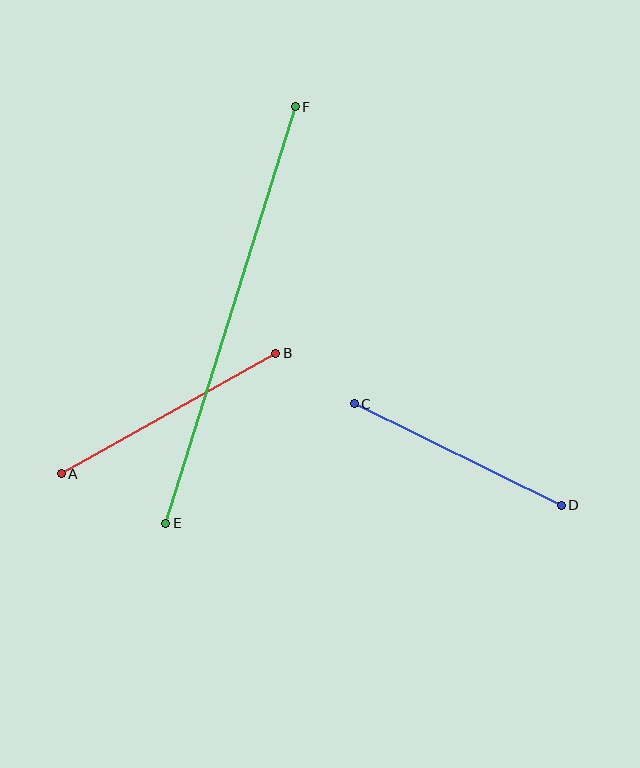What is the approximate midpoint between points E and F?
The midpoint is at approximately (231, 315) pixels.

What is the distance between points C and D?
The distance is approximately 231 pixels.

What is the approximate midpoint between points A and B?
The midpoint is at approximately (169, 414) pixels.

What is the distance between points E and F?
The distance is approximately 436 pixels.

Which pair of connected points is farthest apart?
Points E and F are farthest apart.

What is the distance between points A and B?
The distance is approximately 246 pixels.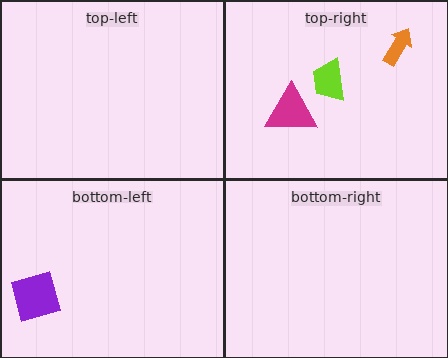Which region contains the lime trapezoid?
The top-right region.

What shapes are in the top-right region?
The magenta triangle, the orange arrow, the lime trapezoid.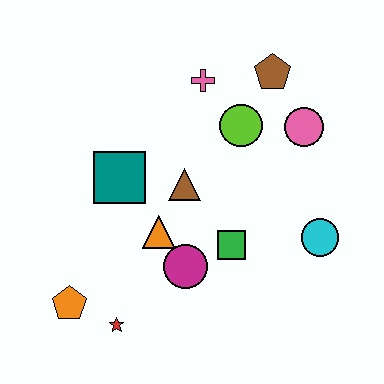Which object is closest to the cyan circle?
The green square is closest to the cyan circle.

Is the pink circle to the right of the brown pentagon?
Yes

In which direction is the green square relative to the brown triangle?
The green square is below the brown triangle.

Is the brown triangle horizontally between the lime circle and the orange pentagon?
Yes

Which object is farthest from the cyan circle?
The orange pentagon is farthest from the cyan circle.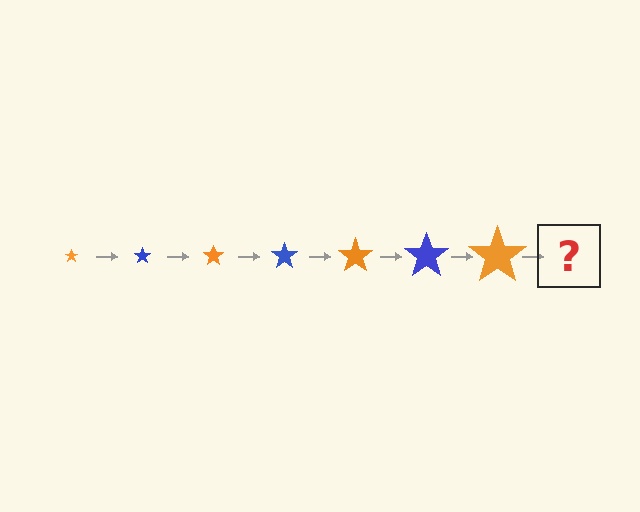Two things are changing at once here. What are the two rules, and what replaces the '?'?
The two rules are that the star grows larger each step and the color cycles through orange and blue. The '?' should be a blue star, larger than the previous one.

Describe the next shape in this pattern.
It should be a blue star, larger than the previous one.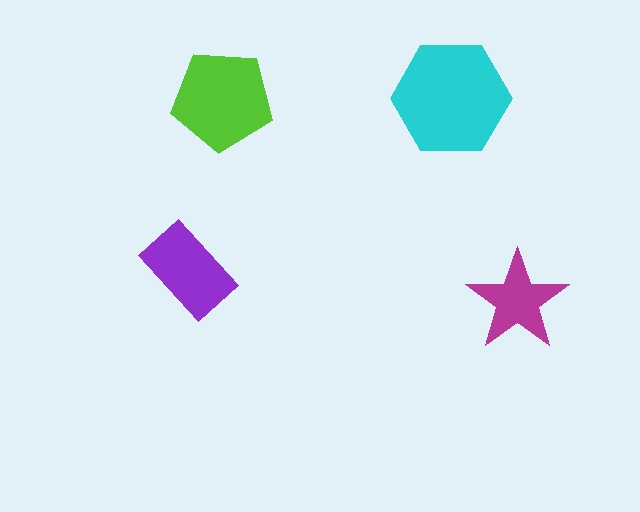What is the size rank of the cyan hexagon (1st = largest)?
1st.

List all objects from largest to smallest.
The cyan hexagon, the lime pentagon, the purple rectangle, the magenta star.